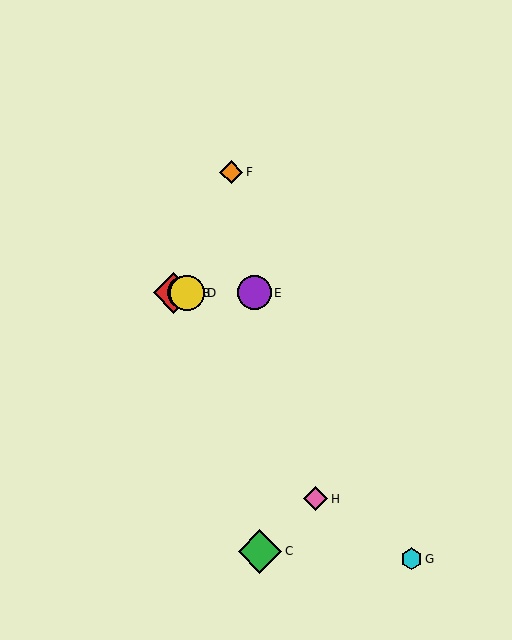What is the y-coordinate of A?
Object A is at y≈293.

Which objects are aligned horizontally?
Objects A, B, D, E are aligned horizontally.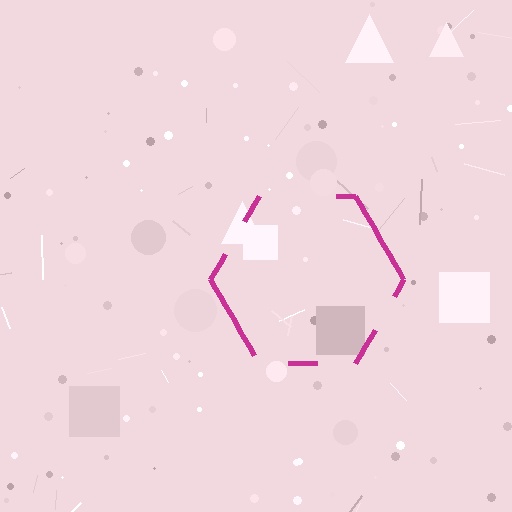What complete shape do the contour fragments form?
The contour fragments form a hexagon.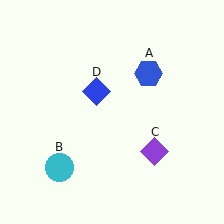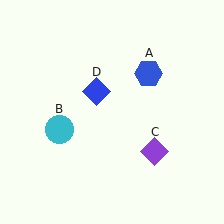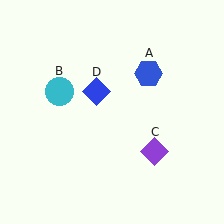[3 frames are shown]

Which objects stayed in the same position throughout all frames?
Blue hexagon (object A) and purple diamond (object C) and blue diamond (object D) remained stationary.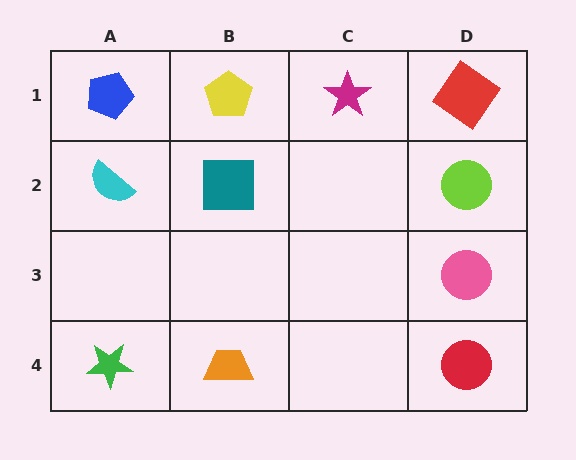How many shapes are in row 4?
3 shapes.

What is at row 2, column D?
A lime circle.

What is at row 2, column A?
A cyan semicircle.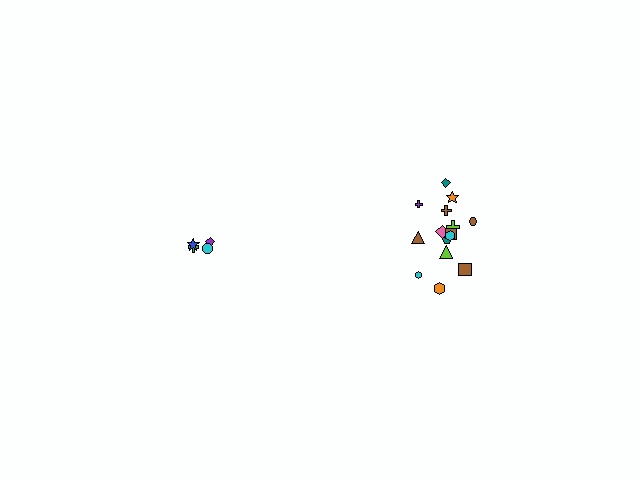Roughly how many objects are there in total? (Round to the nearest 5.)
Roughly 20 objects in total.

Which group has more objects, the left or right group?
The right group.